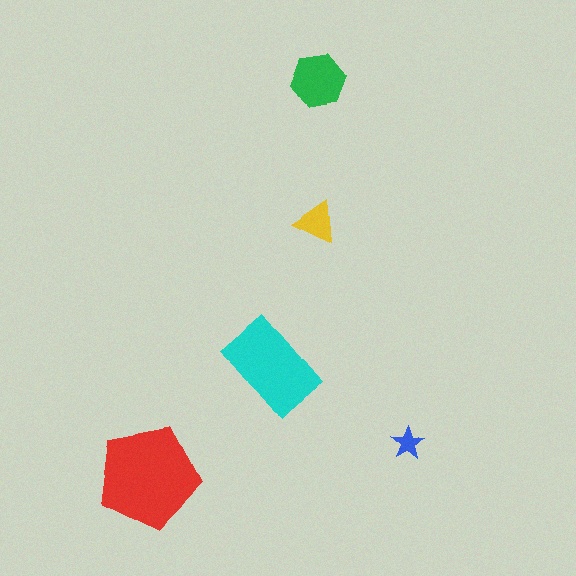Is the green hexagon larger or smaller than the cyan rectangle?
Smaller.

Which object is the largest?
The red pentagon.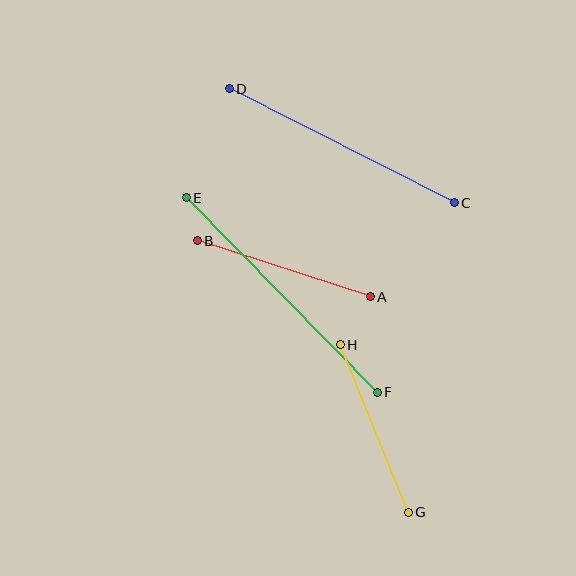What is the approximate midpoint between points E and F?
The midpoint is at approximately (282, 295) pixels.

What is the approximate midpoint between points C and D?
The midpoint is at approximately (342, 146) pixels.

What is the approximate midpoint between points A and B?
The midpoint is at approximately (284, 269) pixels.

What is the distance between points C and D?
The distance is approximately 252 pixels.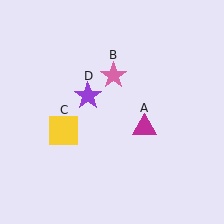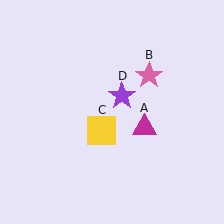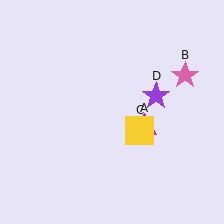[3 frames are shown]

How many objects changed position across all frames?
3 objects changed position: pink star (object B), yellow square (object C), purple star (object D).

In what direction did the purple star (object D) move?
The purple star (object D) moved right.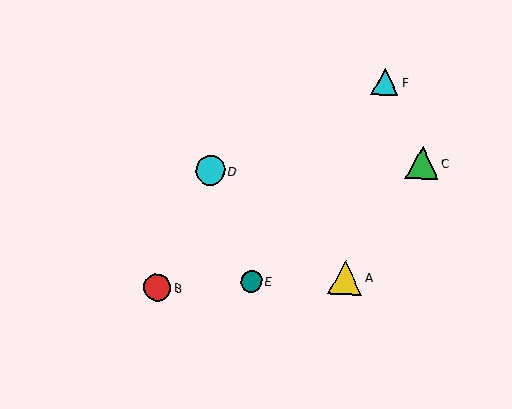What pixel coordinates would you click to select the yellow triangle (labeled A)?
Click at (345, 278) to select the yellow triangle A.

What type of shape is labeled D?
Shape D is a cyan circle.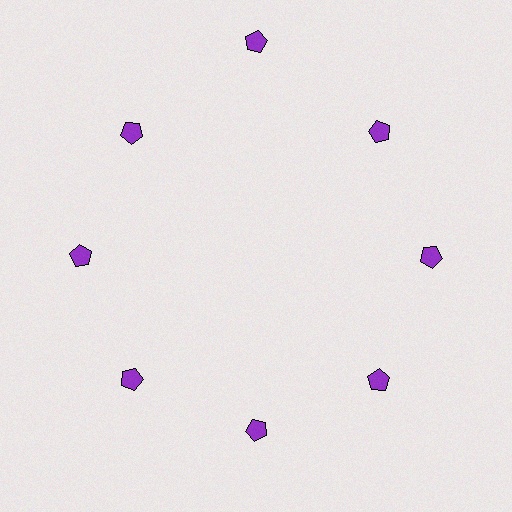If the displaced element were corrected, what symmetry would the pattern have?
It would have 8-fold rotational symmetry — the pattern would map onto itself every 45 degrees.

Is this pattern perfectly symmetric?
No. The 8 purple pentagons are arranged in a ring, but one element near the 12 o'clock position is pushed outward from the center, breaking the 8-fold rotational symmetry.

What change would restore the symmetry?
The symmetry would be restored by moving it inward, back onto the ring so that all 8 pentagons sit at equal angles and equal distance from the center.